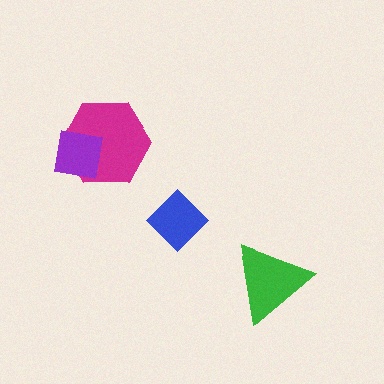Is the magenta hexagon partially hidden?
Yes, it is partially covered by another shape.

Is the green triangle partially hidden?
No, no other shape covers it.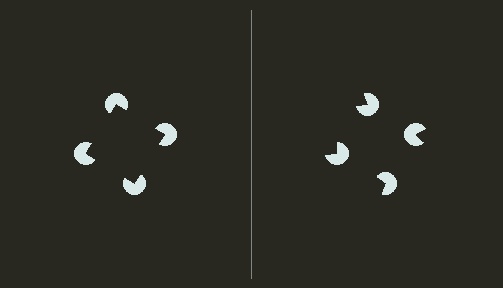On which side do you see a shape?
An illusory square appears on the left side. On the right side the wedge cuts are rotated, so no coherent shape forms.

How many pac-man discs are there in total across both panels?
8 — 4 on each side.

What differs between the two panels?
The pac-man discs are positioned identically on both sides; only the wedge orientations differ. On the left they align to a square; on the right they are misaligned.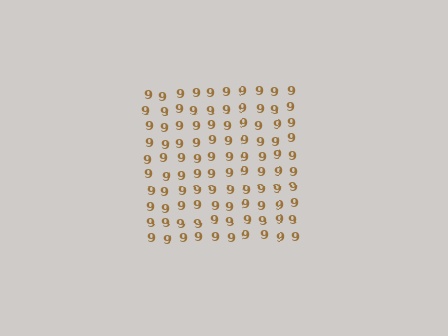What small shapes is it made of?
It is made of small digit 9's.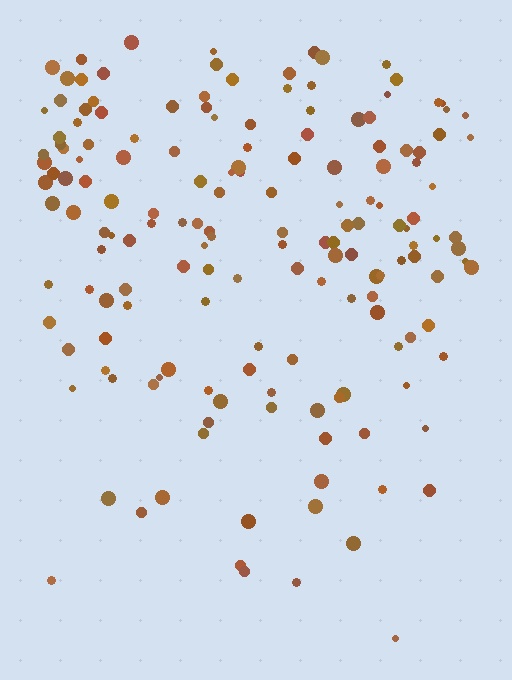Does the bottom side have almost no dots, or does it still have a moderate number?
Still a moderate number, just noticeably fewer than the top.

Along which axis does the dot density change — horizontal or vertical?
Vertical.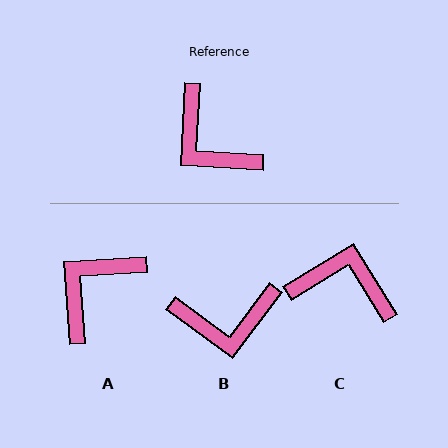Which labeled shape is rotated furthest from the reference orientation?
C, about 145 degrees away.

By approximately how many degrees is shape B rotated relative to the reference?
Approximately 57 degrees counter-clockwise.